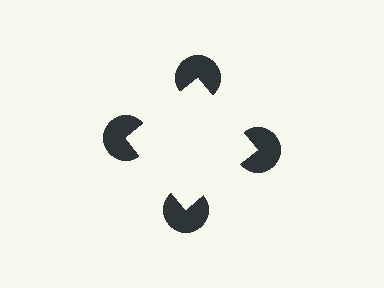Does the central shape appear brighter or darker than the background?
It typically appears slightly brighter than the background, even though no actual brightness change is drawn.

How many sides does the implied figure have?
4 sides.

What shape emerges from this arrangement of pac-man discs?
An illusory square — its edges are inferred from the aligned wedge cuts in the pac-man discs, not physically drawn.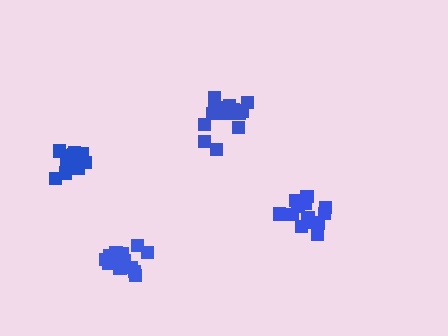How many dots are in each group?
Group 1: 15 dots, Group 2: 15 dots, Group 3: 13 dots, Group 4: 16 dots (59 total).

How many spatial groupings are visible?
There are 4 spatial groupings.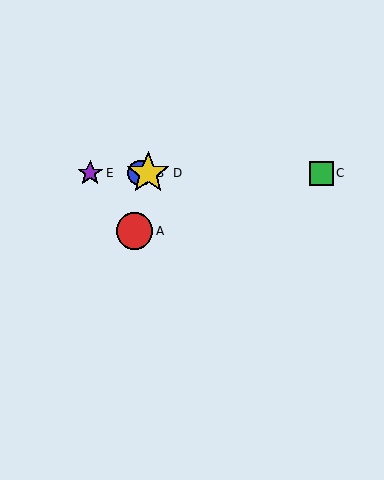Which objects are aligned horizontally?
Objects B, C, D, E are aligned horizontally.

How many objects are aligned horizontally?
4 objects (B, C, D, E) are aligned horizontally.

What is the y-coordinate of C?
Object C is at y≈173.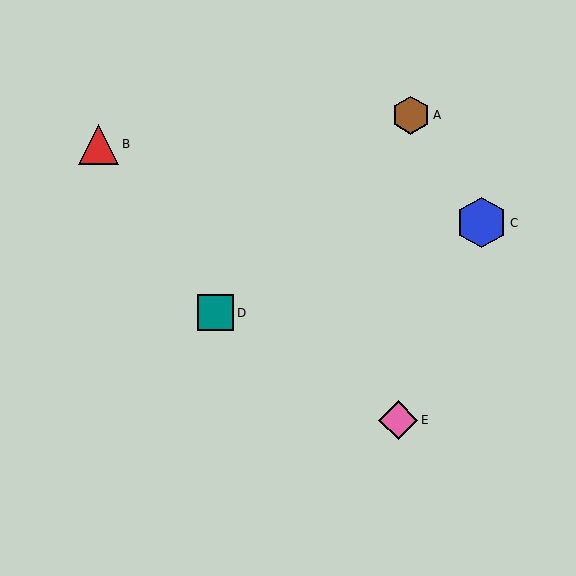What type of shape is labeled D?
Shape D is a teal square.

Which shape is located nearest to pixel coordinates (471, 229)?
The blue hexagon (labeled C) at (482, 223) is nearest to that location.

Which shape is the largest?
The blue hexagon (labeled C) is the largest.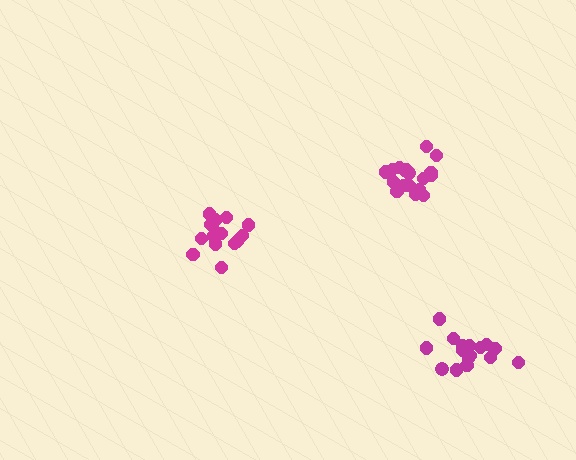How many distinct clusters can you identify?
There are 3 distinct clusters.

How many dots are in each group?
Group 1: 18 dots, Group 2: 16 dots, Group 3: 19 dots (53 total).